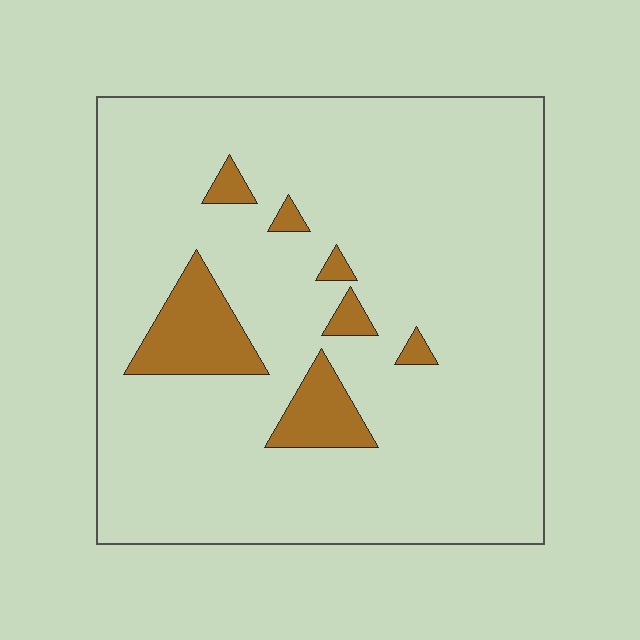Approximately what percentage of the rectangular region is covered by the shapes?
Approximately 10%.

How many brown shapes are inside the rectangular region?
7.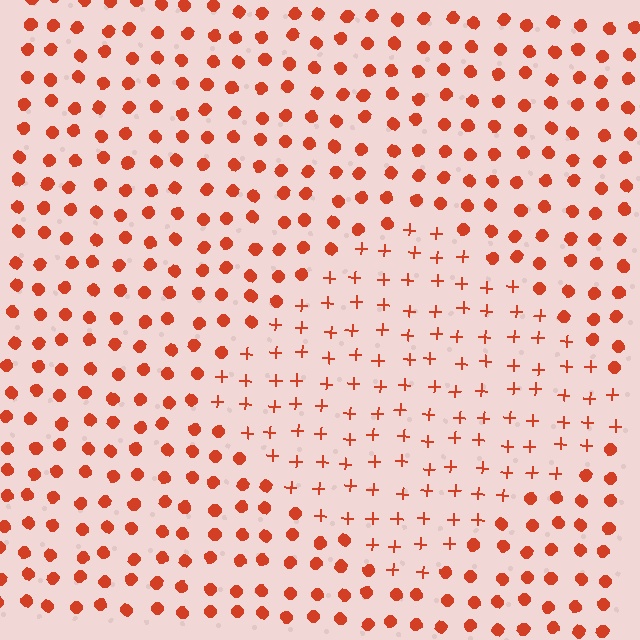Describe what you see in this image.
The image is filled with small red elements arranged in a uniform grid. A diamond-shaped region contains plus signs, while the surrounding area contains circles. The boundary is defined purely by the change in element shape.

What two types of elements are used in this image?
The image uses plus signs inside the diamond region and circles outside it.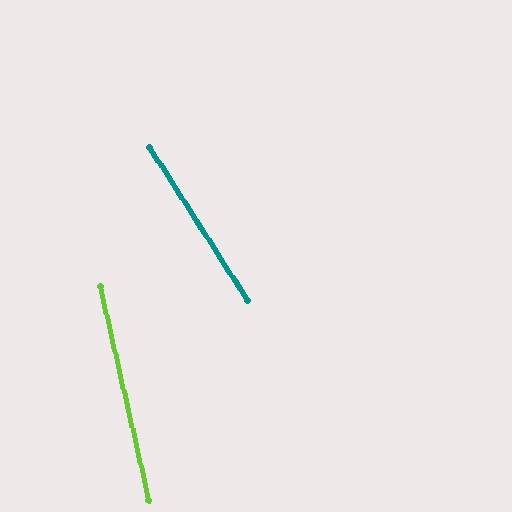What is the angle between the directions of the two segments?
Approximately 20 degrees.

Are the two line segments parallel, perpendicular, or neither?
Neither parallel nor perpendicular — they differ by about 20°.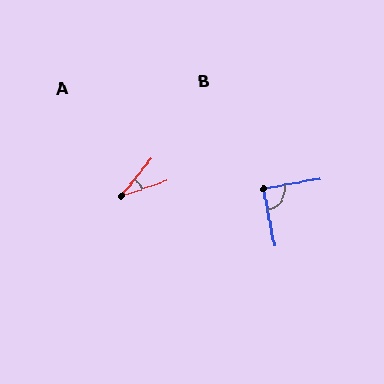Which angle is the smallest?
A, at approximately 33 degrees.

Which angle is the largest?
B, at approximately 90 degrees.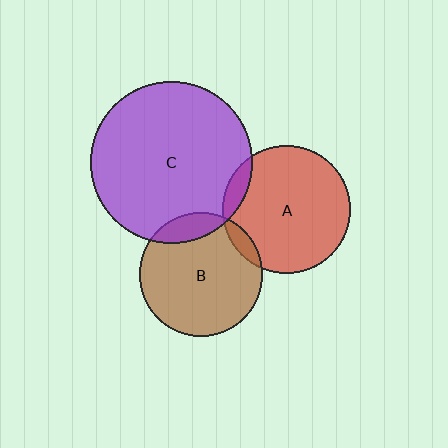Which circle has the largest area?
Circle C (purple).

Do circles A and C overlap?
Yes.